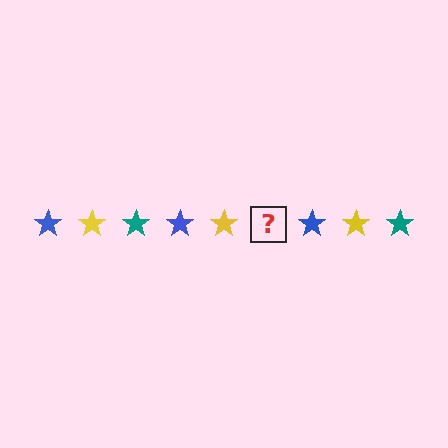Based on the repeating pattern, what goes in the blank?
The blank should be a teal star.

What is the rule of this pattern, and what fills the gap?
The rule is that the pattern cycles through blue, yellow, teal stars. The gap should be filled with a teal star.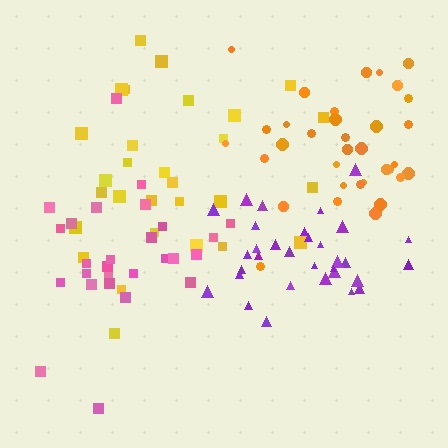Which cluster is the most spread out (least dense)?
Yellow.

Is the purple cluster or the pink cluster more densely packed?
Purple.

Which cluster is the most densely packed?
Purple.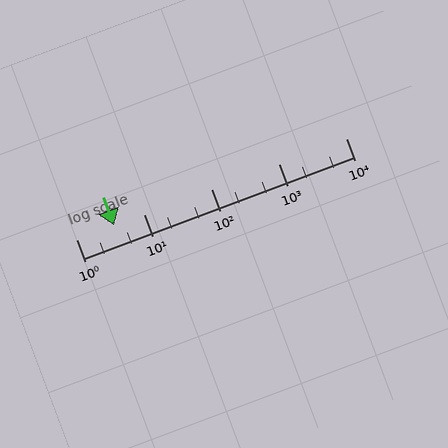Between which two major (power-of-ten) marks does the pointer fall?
The pointer is between 1 and 10.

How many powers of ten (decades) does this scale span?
The scale spans 4 decades, from 1 to 10000.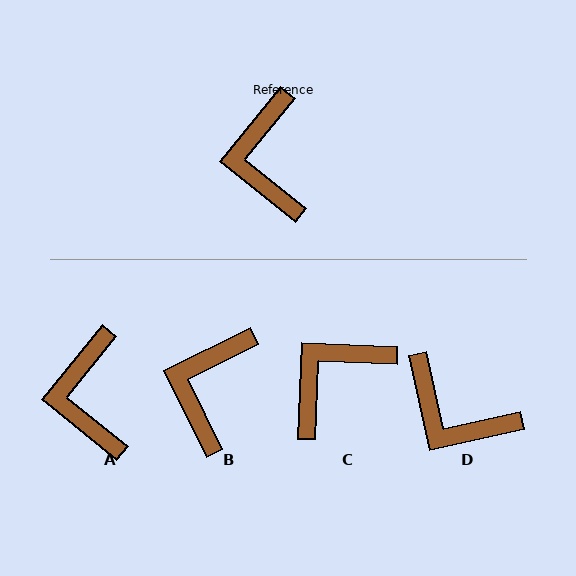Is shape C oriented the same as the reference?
No, it is off by about 53 degrees.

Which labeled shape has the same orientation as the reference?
A.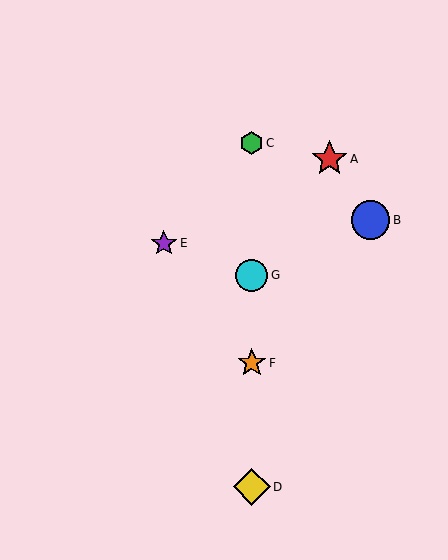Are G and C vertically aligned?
Yes, both are at x≈252.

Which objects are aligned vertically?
Objects C, D, F, G are aligned vertically.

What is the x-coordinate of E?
Object E is at x≈164.